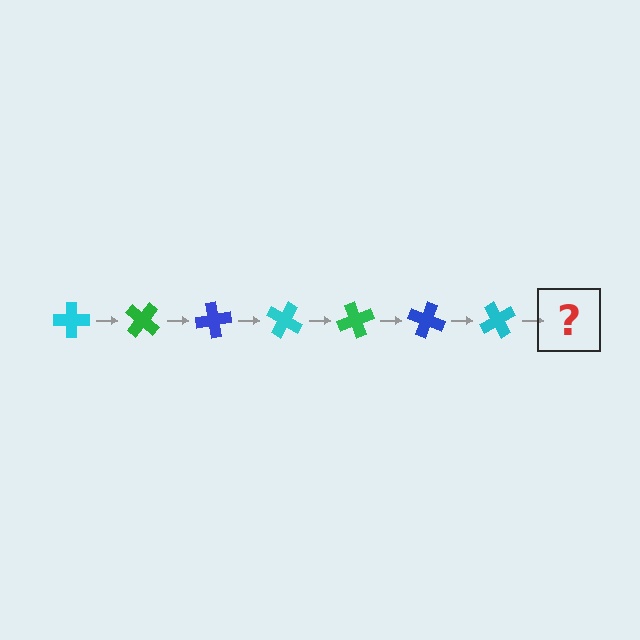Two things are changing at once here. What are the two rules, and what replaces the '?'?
The two rules are that it rotates 40 degrees each step and the color cycles through cyan, green, and blue. The '?' should be a green cross, rotated 280 degrees from the start.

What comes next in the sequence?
The next element should be a green cross, rotated 280 degrees from the start.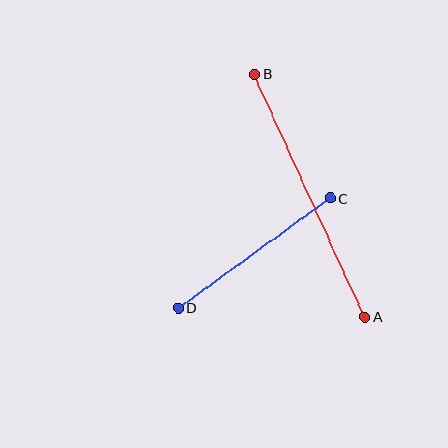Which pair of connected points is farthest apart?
Points A and B are farthest apart.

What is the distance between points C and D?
The distance is approximately 187 pixels.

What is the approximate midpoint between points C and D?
The midpoint is at approximately (254, 253) pixels.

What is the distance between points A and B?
The distance is approximately 267 pixels.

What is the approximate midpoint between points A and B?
The midpoint is at approximately (310, 196) pixels.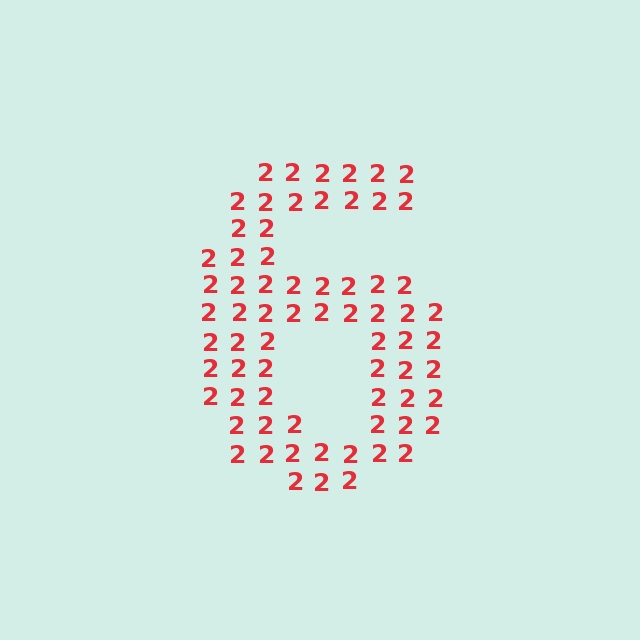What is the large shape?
The large shape is the digit 6.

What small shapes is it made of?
It is made of small digit 2's.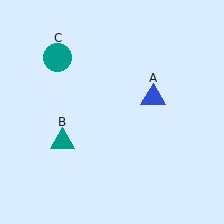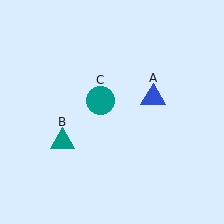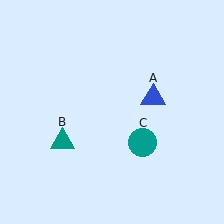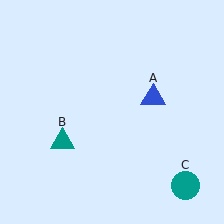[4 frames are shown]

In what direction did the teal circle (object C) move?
The teal circle (object C) moved down and to the right.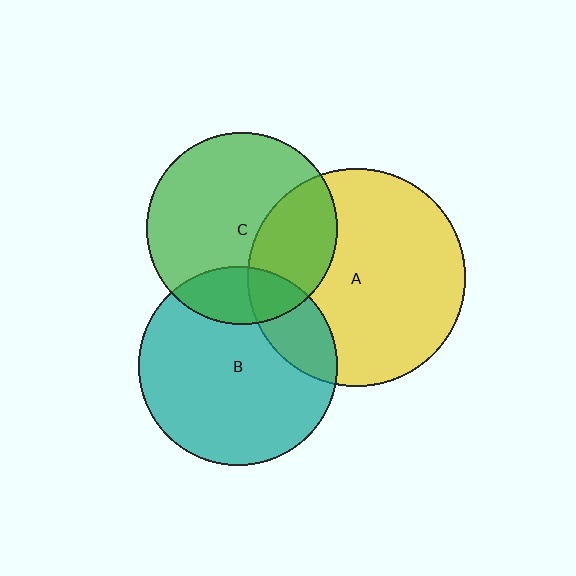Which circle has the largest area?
Circle A (yellow).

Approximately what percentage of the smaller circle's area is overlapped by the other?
Approximately 20%.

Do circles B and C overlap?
Yes.